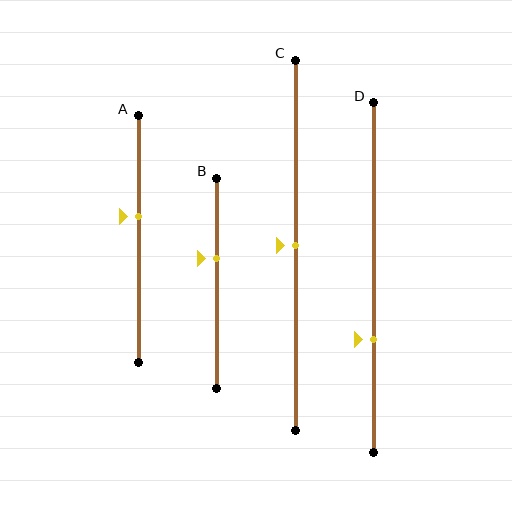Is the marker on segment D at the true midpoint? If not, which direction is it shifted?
No, the marker on segment D is shifted downward by about 18% of the segment length.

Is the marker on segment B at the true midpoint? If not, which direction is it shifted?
No, the marker on segment B is shifted upward by about 12% of the segment length.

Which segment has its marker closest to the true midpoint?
Segment C has its marker closest to the true midpoint.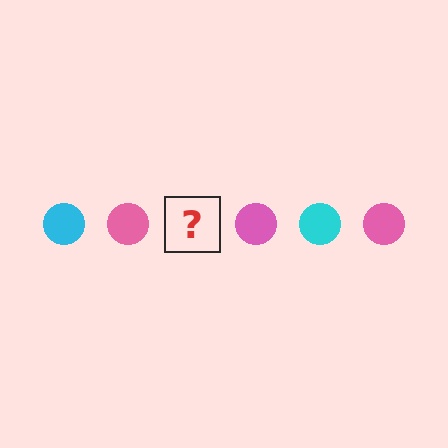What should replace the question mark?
The question mark should be replaced with a cyan circle.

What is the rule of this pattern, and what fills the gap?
The rule is that the pattern cycles through cyan, pink circles. The gap should be filled with a cyan circle.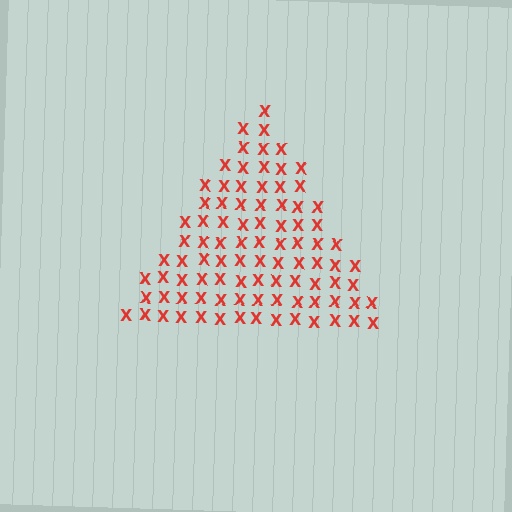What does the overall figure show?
The overall figure shows a triangle.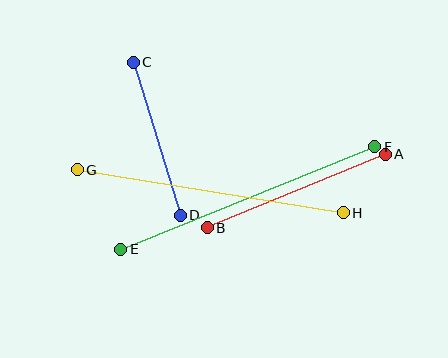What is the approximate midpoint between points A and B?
The midpoint is at approximately (296, 191) pixels.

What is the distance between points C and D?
The distance is approximately 160 pixels.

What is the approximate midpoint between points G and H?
The midpoint is at approximately (210, 191) pixels.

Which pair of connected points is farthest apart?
Points E and F are farthest apart.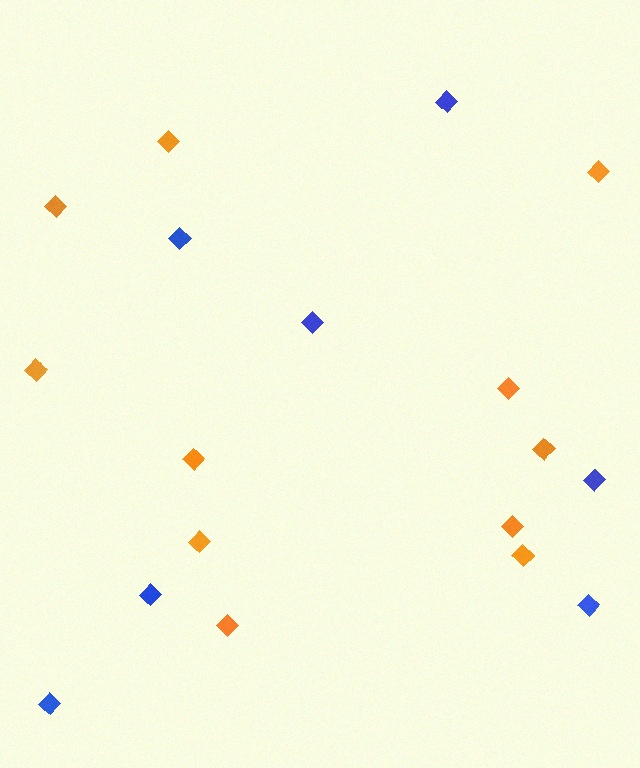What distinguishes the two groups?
There are 2 groups: one group of orange diamonds (11) and one group of blue diamonds (7).